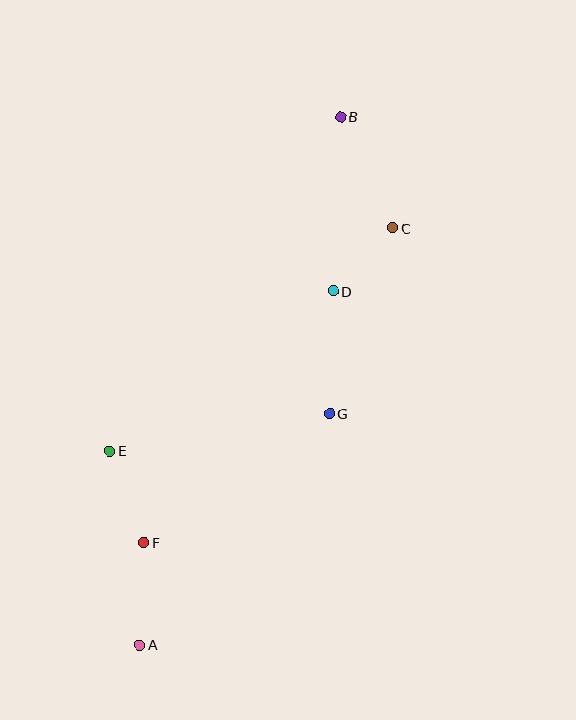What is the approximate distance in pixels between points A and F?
The distance between A and F is approximately 103 pixels.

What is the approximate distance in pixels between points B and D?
The distance between B and D is approximately 174 pixels.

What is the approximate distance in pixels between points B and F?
The distance between B and F is approximately 469 pixels.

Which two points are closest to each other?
Points C and D are closest to each other.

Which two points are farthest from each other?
Points A and B are farthest from each other.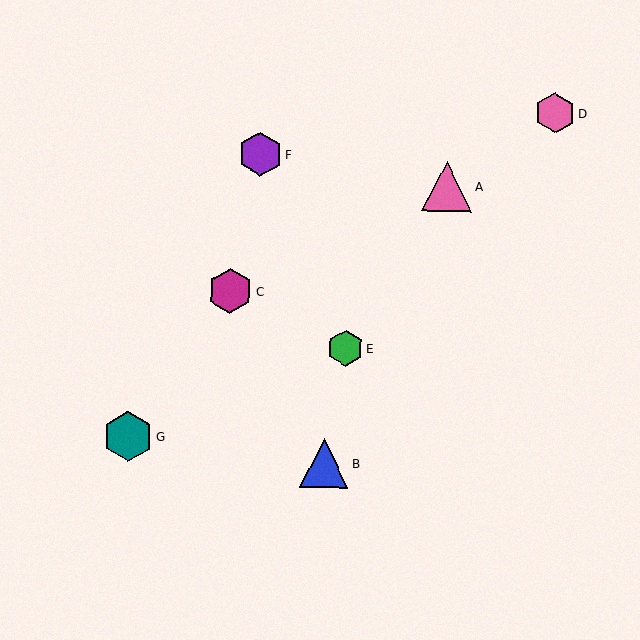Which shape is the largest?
The teal hexagon (labeled G) is the largest.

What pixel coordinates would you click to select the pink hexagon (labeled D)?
Click at (555, 113) to select the pink hexagon D.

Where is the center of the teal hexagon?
The center of the teal hexagon is at (128, 436).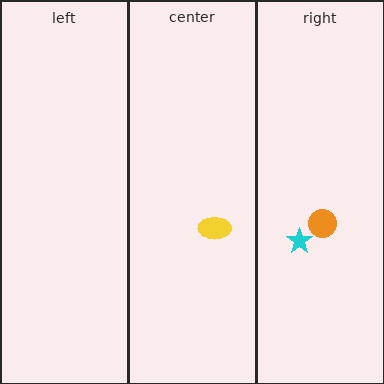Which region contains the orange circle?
The right region.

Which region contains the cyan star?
The right region.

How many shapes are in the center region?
1.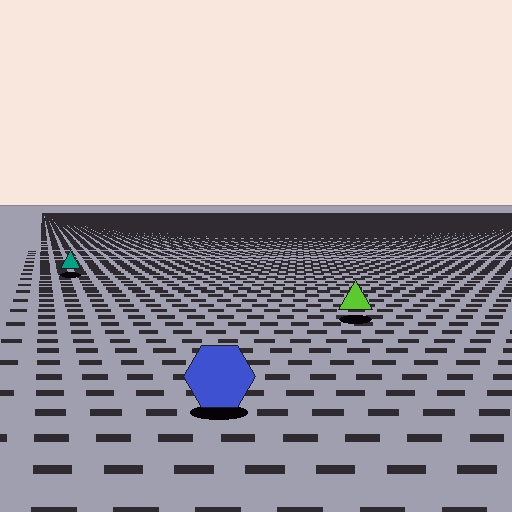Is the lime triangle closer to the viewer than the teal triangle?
Yes. The lime triangle is closer — you can tell from the texture gradient: the ground texture is coarser near it.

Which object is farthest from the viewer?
The teal triangle is farthest from the viewer. It appears smaller and the ground texture around it is denser.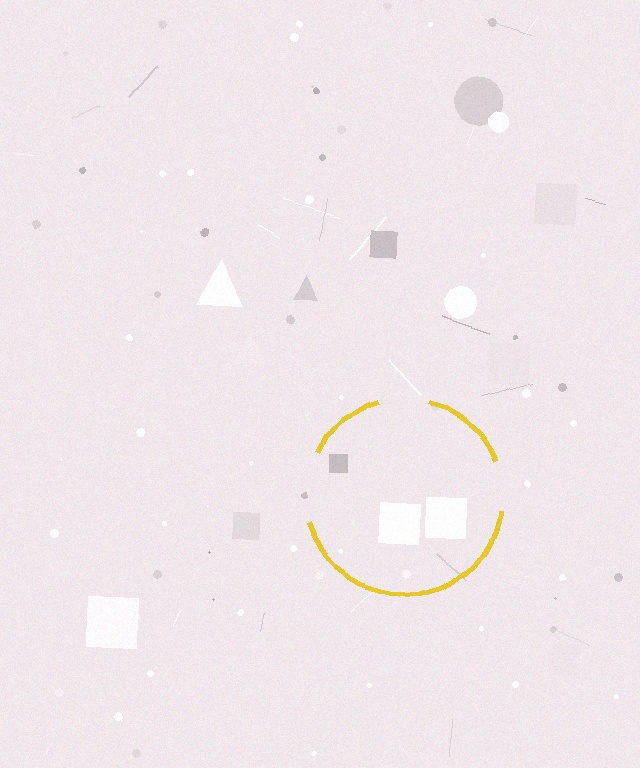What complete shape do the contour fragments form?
The contour fragments form a circle.